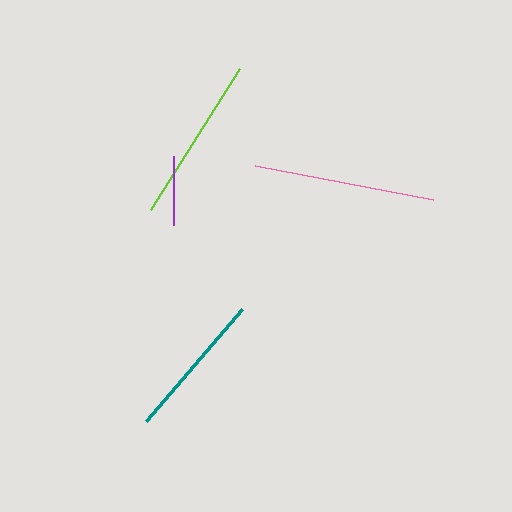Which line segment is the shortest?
The purple line is the shortest at approximately 69 pixels.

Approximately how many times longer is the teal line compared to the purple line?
The teal line is approximately 2.1 times the length of the purple line.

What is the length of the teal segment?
The teal segment is approximately 148 pixels long.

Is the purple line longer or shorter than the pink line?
The pink line is longer than the purple line.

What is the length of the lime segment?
The lime segment is approximately 167 pixels long.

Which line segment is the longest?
The pink line is the longest at approximately 181 pixels.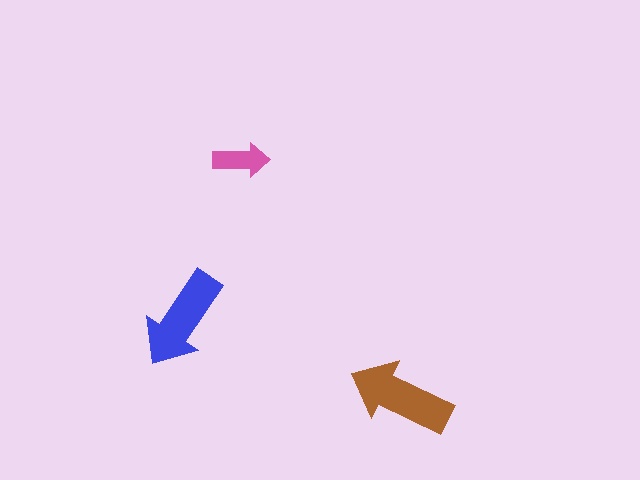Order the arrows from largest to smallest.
the brown one, the blue one, the pink one.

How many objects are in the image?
There are 3 objects in the image.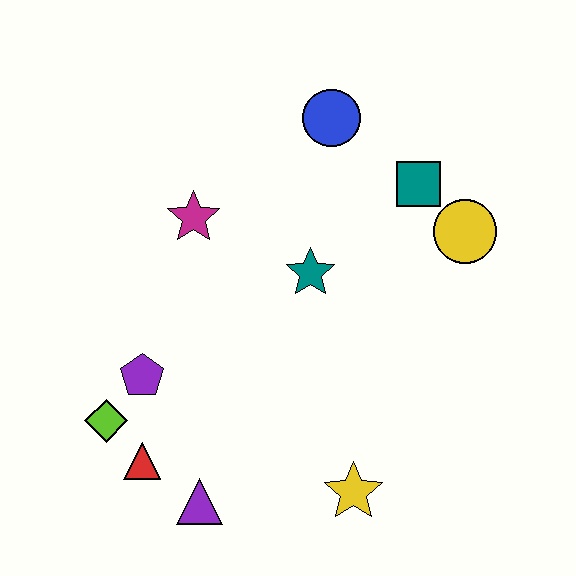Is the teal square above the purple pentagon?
Yes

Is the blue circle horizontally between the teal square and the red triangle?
Yes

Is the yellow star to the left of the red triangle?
No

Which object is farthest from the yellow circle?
The lime diamond is farthest from the yellow circle.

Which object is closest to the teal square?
The yellow circle is closest to the teal square.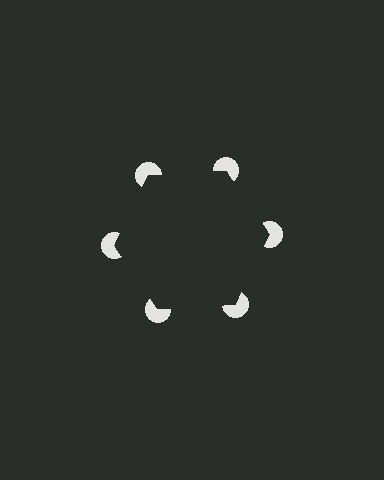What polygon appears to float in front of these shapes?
An illusory hexagon — its edges are inferred from the aligned wedge cuts in the pac-man discs, not physically drawn.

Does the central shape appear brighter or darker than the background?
It typically appears slightly darker than the background, even though no actual brightness change is drawn.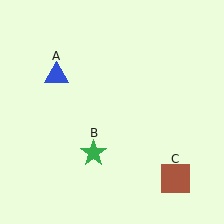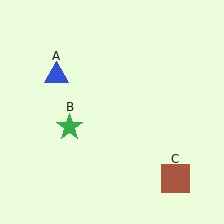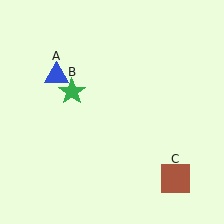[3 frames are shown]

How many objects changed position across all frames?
1 object changed position: green star (object B).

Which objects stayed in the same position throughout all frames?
Blue triangle (object A) and brown square (object C) remained stationary.